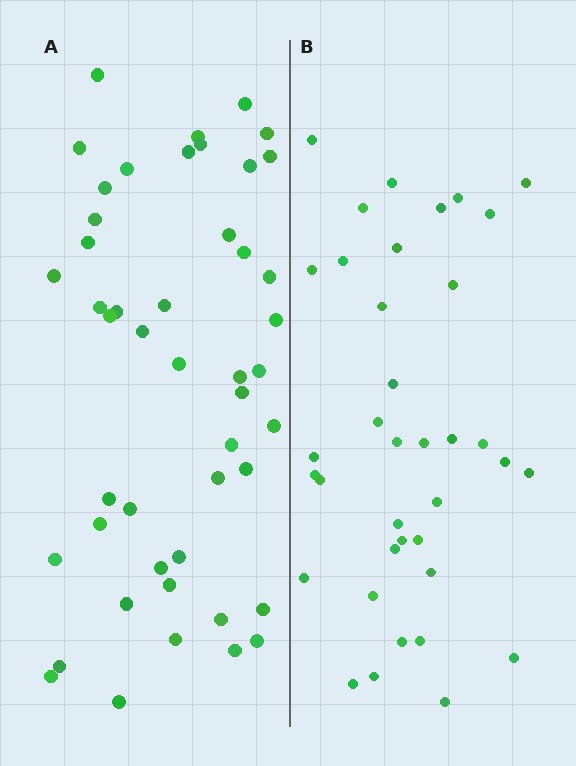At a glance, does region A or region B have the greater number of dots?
Region A (the left region) has more dots.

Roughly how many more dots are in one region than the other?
Region A has roughly 10 or so more dots than region B.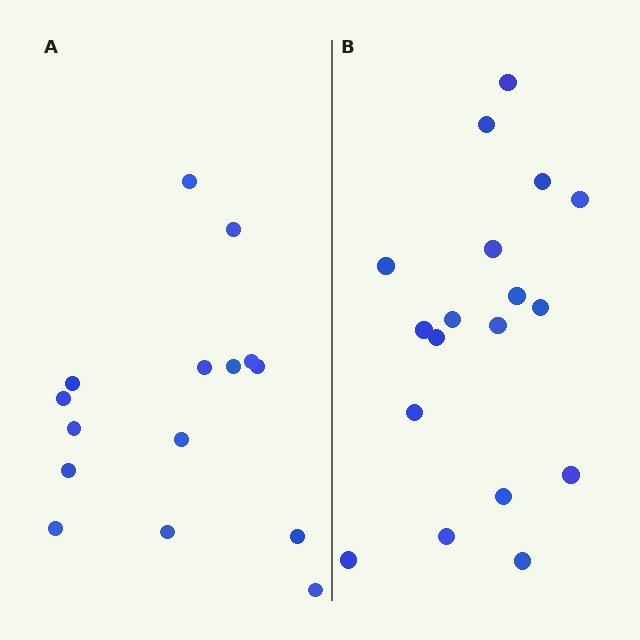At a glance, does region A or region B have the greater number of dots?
Region B (the right region) has more dots.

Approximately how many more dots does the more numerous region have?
Region B has just a few more — roughly 2 or 3 more dots than region A.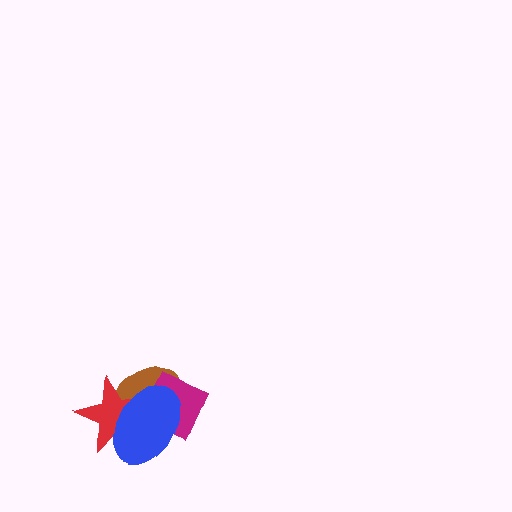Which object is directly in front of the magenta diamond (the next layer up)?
The red star is directly in front of the magenta diamond.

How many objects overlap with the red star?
3 objects overlap with the red star.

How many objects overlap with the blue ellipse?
3 objects overlap with the blue ellipse.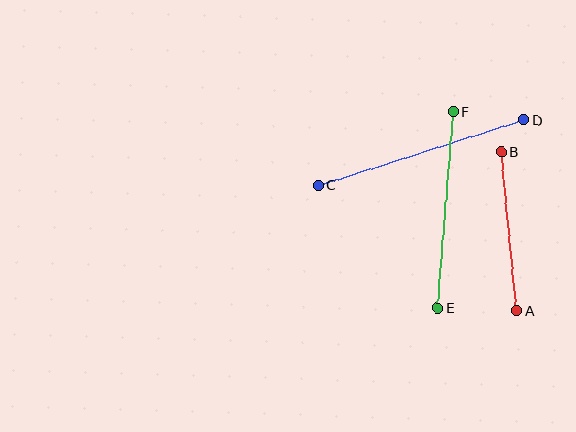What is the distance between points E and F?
The distance is approximately 197 pixels.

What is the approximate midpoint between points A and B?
The midpoint is at approximately (509, 231) pixels.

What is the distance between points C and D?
The distance is approximately 216 pixels.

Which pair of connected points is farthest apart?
Points C and D are farthest apart.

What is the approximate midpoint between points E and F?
The midpoint is at approximately (446, 210) pixels.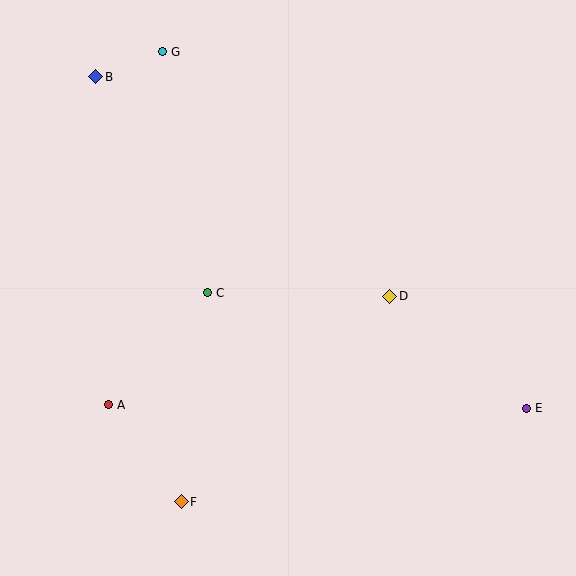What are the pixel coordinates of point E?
Point E is at (526, 408).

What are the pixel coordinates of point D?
Point D is at (390, 296).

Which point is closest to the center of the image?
Point C at (207, 293) is closest to the center.